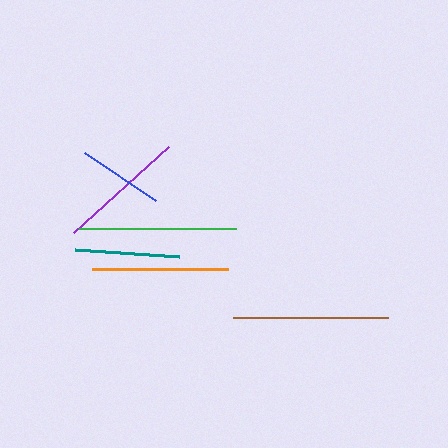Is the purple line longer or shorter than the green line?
The green line is longer than the purple line.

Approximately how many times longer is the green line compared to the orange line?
The green line is approximately 1.1 times the length of the orange line.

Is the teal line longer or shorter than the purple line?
The purple line is longer than the teal line.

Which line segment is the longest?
The green line is the longest at approximately 157 pixels.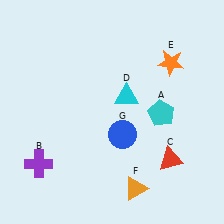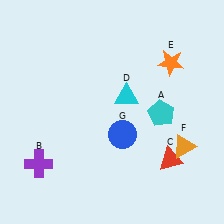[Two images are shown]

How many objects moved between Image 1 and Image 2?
1 object moved between the two images.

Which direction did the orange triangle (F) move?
The orange triangle (F) moved right.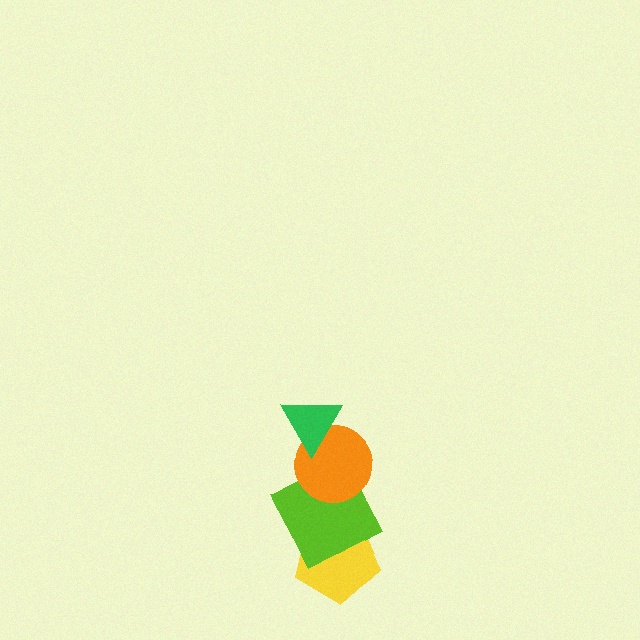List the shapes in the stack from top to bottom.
From top to bottom: the green triangle, the orange circle, the lime square, the yellow pentagon.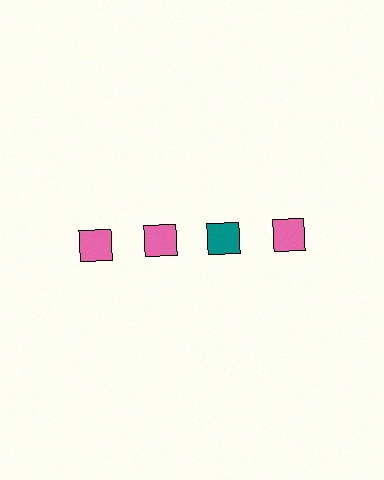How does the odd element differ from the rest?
It has a different color: teal instead of pink.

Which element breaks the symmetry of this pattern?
The teal square in the top row, center column breaks the symmetry. All other shapes are pink squares.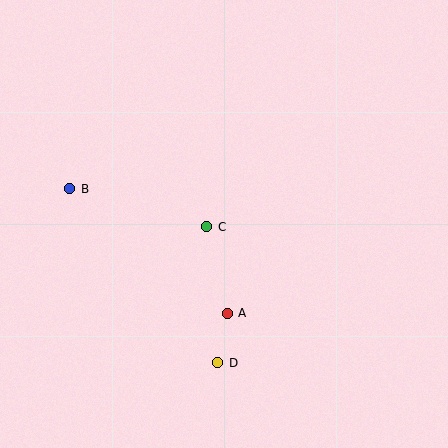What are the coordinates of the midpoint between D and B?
The midpoint between D and B is at (144, 276).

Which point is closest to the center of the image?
Point C at (207, 227) is closest to the center.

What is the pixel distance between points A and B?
The distance between A and B is 201 pixels.